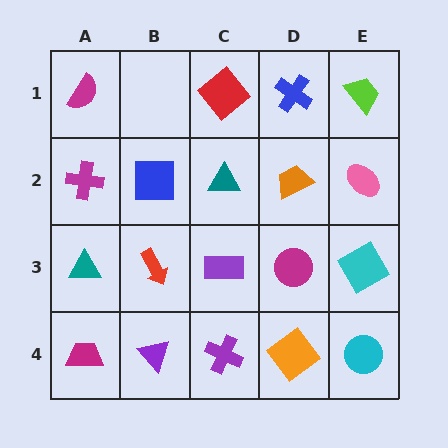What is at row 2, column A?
A magenta cross.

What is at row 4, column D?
An orange diamond.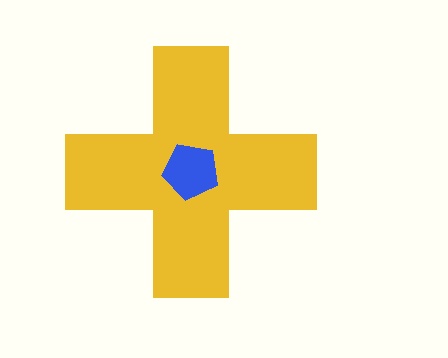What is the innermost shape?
The blue pentagon.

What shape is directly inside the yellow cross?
The blue pentagon.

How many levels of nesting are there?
2.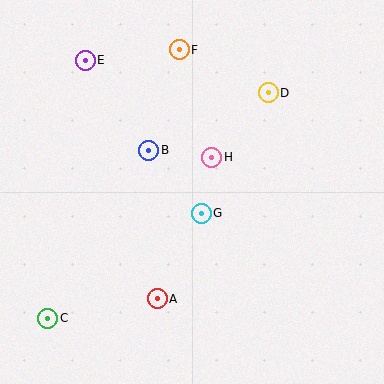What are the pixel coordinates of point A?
Point A is at (157, 299).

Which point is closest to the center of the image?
Point G at (201, 213) is closest to the center.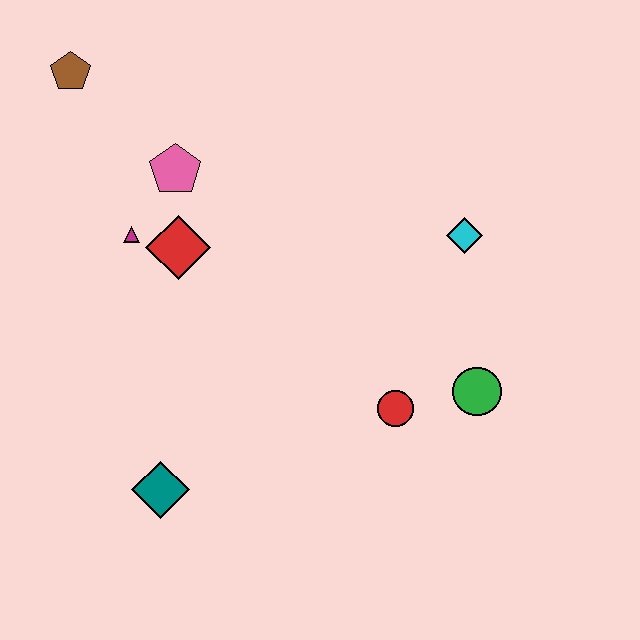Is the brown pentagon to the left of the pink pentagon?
Yes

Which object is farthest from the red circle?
The brown pentagon is farthest from the red circle.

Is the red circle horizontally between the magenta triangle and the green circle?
Yes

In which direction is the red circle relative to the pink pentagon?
The red circle is below the pink pentagon.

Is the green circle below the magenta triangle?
Yes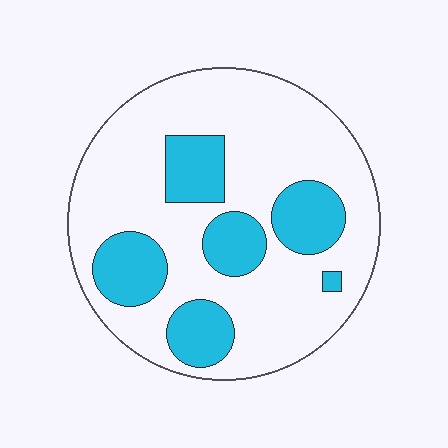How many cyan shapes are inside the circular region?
6.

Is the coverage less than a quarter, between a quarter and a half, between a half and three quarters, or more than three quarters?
Between a quarter and a half.